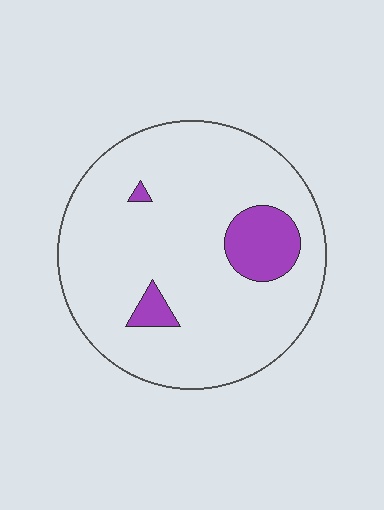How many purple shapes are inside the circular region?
3.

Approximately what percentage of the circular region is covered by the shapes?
Approximately 10%.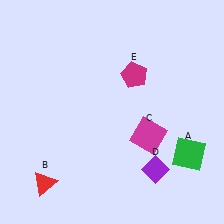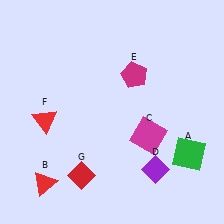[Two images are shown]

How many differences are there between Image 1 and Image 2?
There are 2 differences between the two images.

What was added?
A red triangle (F), a red diamond (G) were added in Image 2.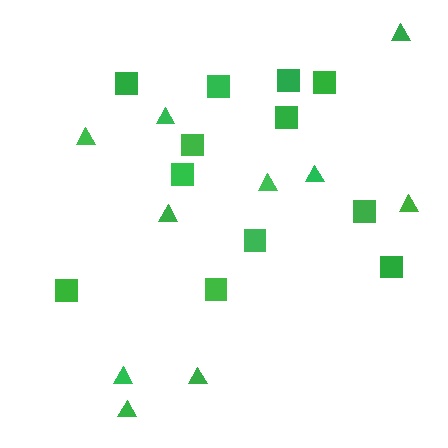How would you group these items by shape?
There are 2 groups: one group of squares (12) and one group of triangles (10).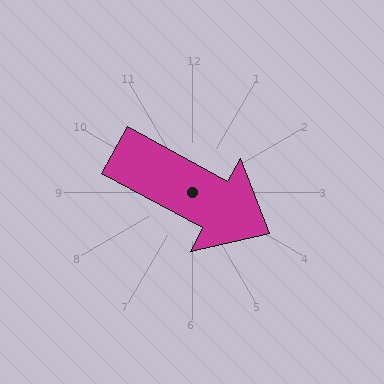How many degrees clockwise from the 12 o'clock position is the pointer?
Approximately 118 degrees.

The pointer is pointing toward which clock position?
Roughly 4 o'clock.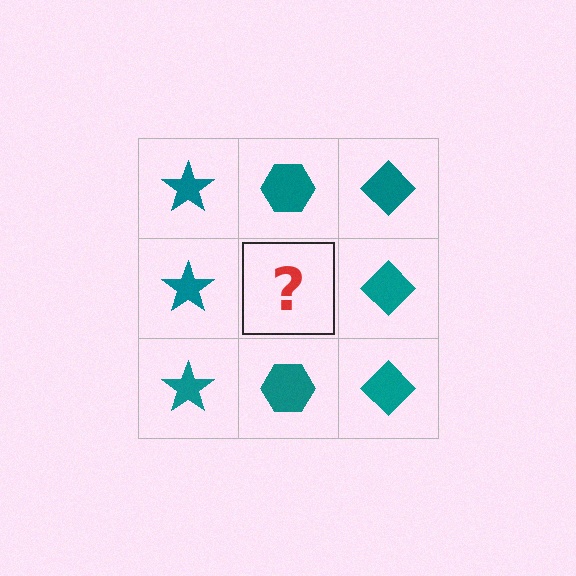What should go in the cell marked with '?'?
The missing cell should contain a teal hexagon.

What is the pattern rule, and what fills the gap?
The rule is that each column has a consistent shape. The gap should be filled with a teal hexagon.